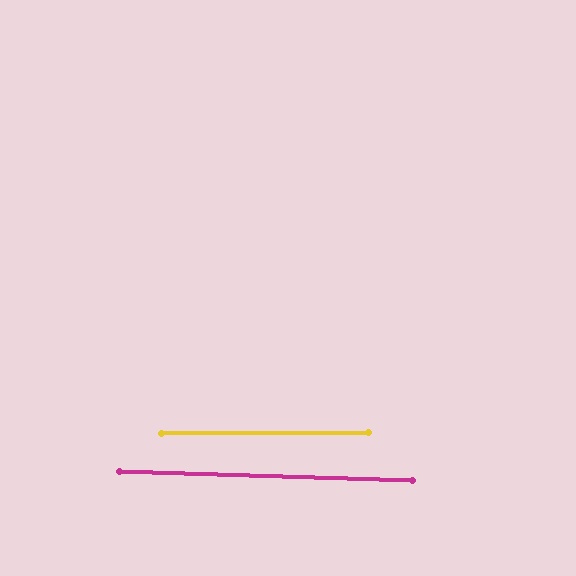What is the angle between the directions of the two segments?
Approximately 2 degrees.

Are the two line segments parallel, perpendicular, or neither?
Parallel — their directions differ by only 1.8°.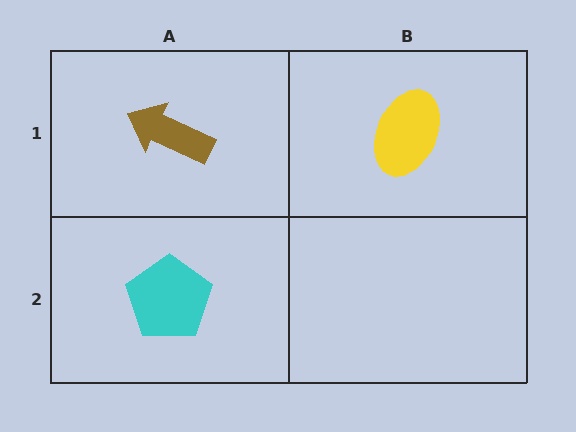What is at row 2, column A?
A cyan pentagon.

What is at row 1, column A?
A brown arrow.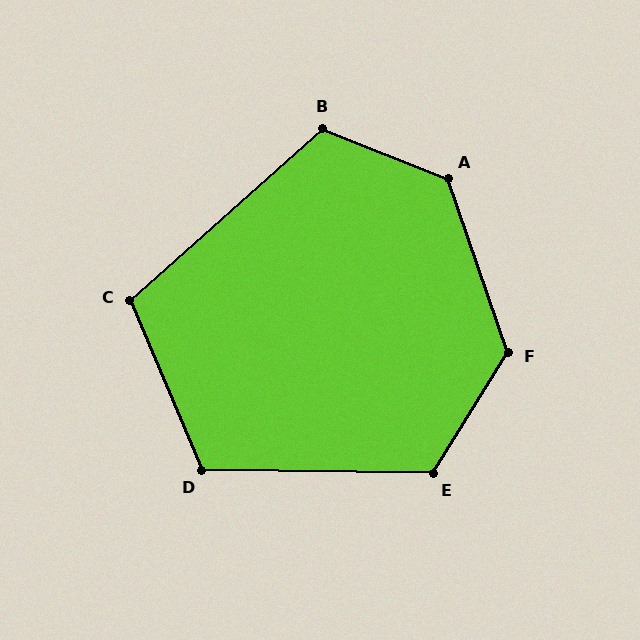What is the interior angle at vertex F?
Approximately 129 degrees (obtuse).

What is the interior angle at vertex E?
Approximately 121 degrees (obtuse).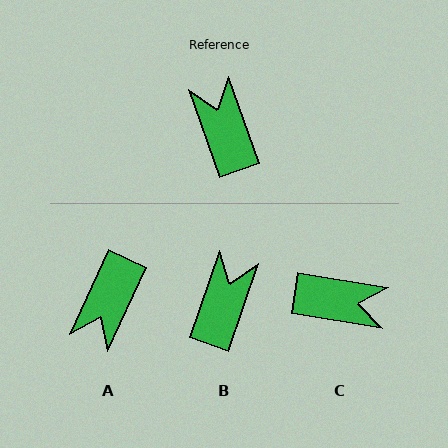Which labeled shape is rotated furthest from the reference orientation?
A, about 136 degrees away.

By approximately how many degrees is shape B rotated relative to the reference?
Approximately 38 degrees clockwise.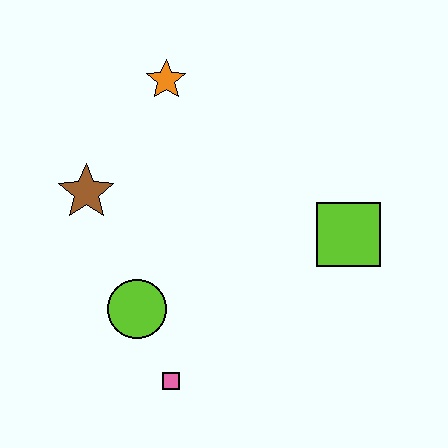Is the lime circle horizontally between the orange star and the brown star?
Yes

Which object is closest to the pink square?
The lime circle is closest to the pink square.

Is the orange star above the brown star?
Yes